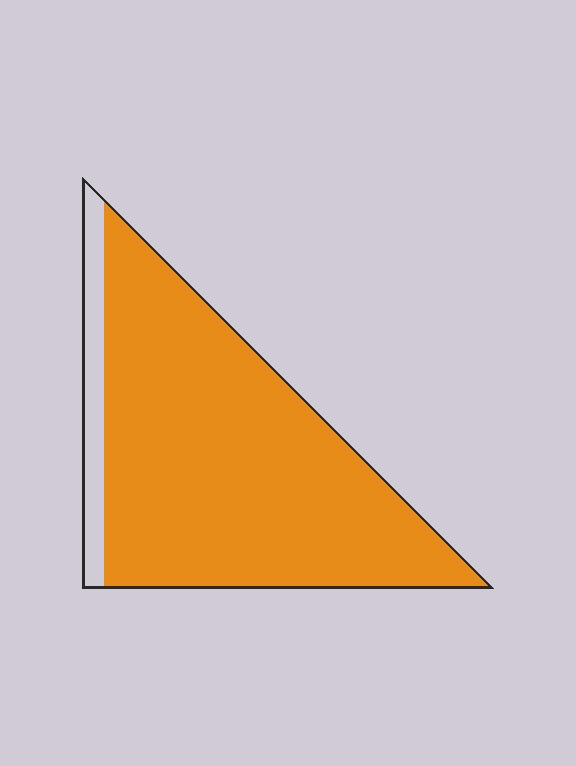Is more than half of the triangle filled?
Yes.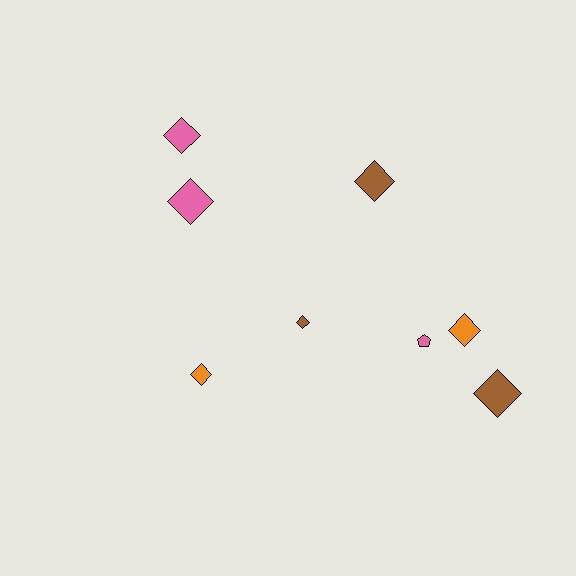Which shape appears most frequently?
Diamond, with 7 objects.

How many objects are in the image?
There are 8 objects.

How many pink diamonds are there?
There are 2 pink diamonds.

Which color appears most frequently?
Pink, with 3 objects.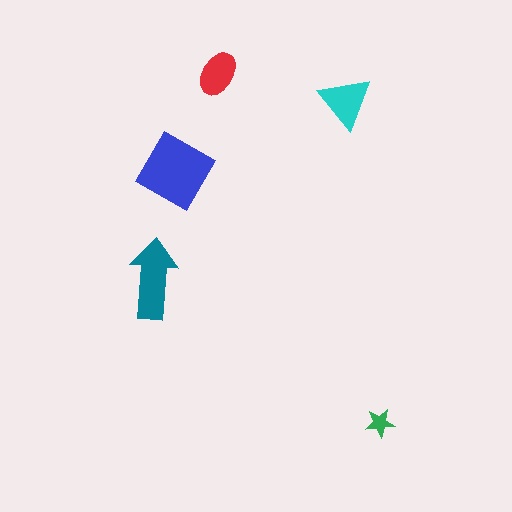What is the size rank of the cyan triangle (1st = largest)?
3rd.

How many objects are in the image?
There are 5 objects in the image.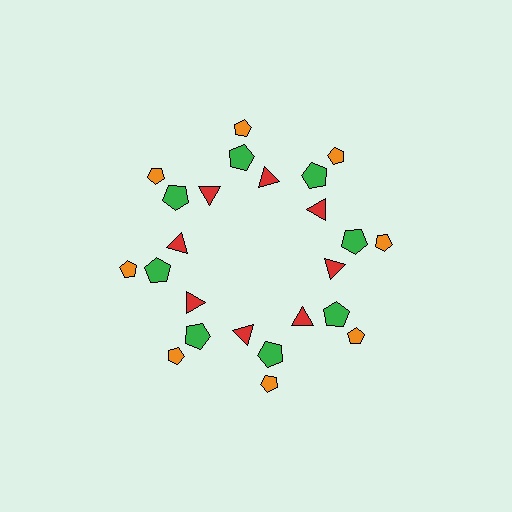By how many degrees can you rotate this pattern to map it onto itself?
The pattern maps onto itself every 45 degrees of rotation.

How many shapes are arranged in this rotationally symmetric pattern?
There are 24 shapes, arranged in 8 groups of 3.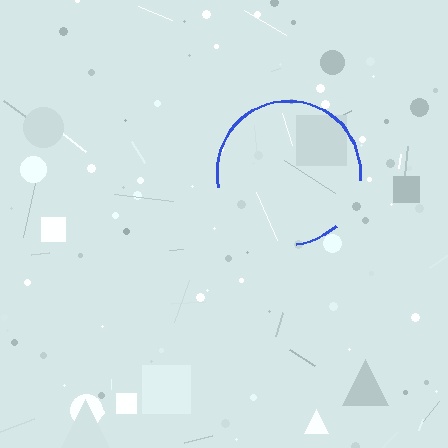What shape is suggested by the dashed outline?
The dashed outline suggests a circle.